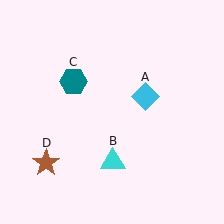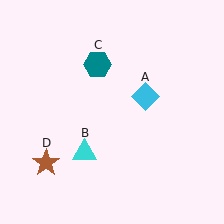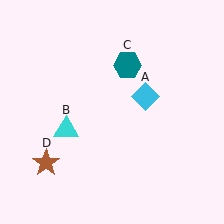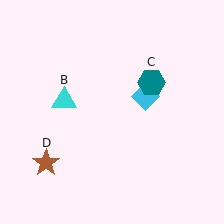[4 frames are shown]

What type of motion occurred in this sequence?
The cyan triangle (object B), teal hexagon (object C) rotated clockwise around the center of the scene.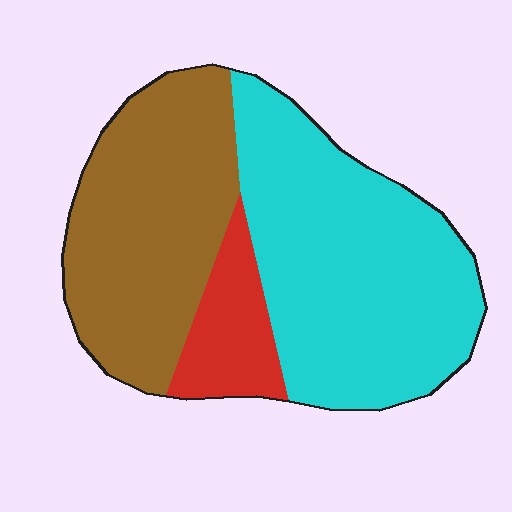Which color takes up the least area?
Red, at roughly 10%.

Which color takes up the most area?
Cyan, at roughly 50%.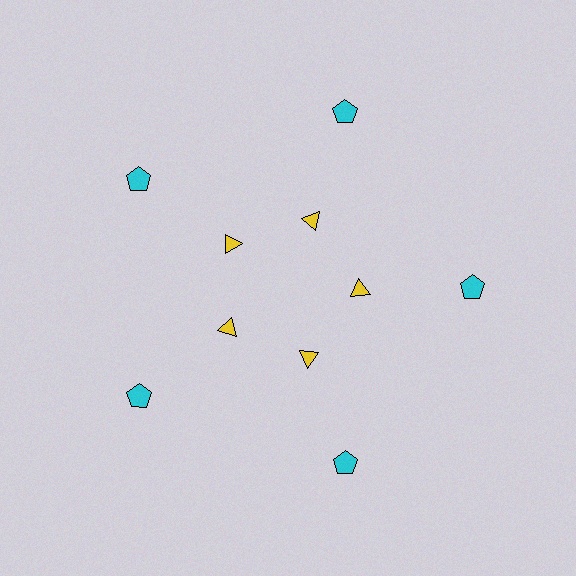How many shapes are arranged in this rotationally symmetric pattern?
There are 10 shapes, arranged in 5 groups of 2.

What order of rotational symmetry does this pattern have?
This pattern has 5-fold rotational symmetry.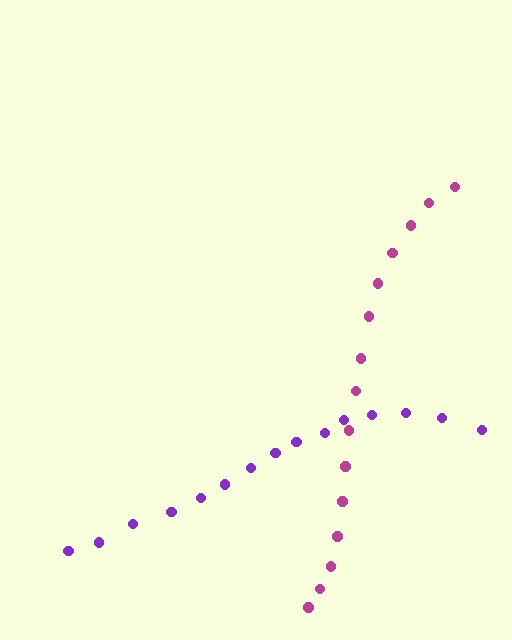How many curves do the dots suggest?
There are 2 distinct paths.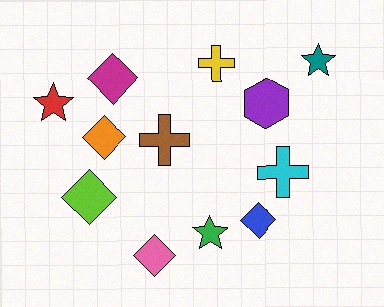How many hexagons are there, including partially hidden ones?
There is 1 hexagon.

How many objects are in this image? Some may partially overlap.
There are 12 objects.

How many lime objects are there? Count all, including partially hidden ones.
There is 1 lime object.